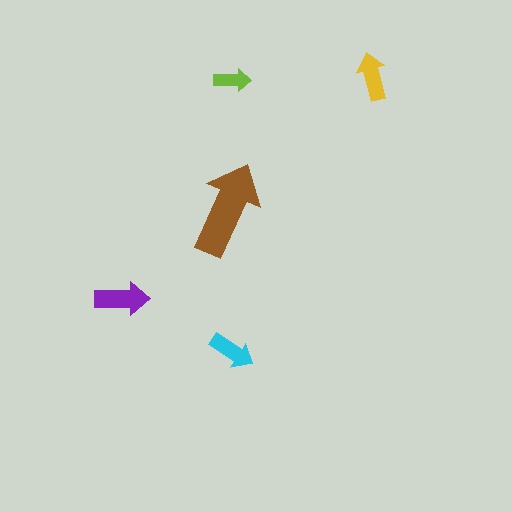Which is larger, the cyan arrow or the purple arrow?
The purple one.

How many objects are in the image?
There are 5 objects in the image.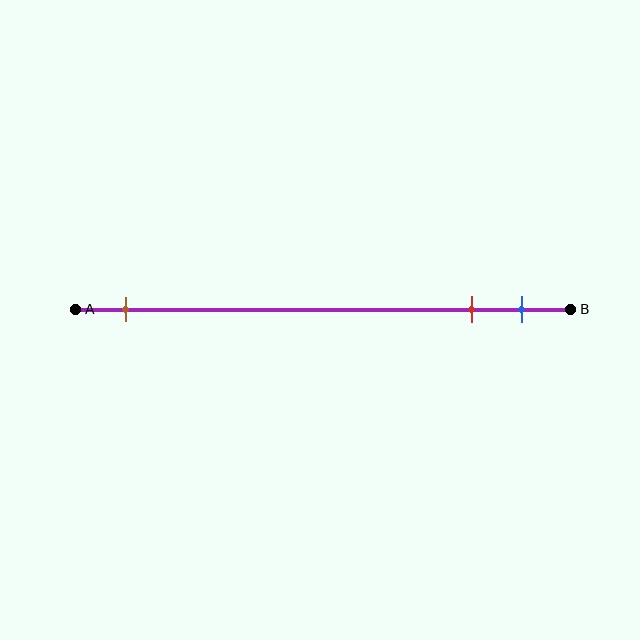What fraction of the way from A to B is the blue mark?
The blue mark is approximately 90% (0.9) of the way from A to B.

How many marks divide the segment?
There are 3 marks dividing the segment.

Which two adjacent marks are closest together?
The red and blue marks are the closest adjacent pair.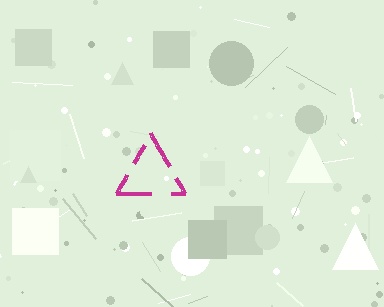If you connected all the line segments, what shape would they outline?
They would outline a triangle.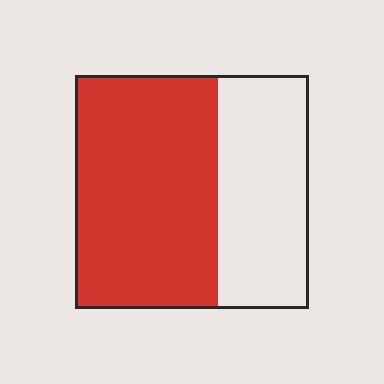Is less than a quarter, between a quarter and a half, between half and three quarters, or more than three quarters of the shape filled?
Between half and three quarters.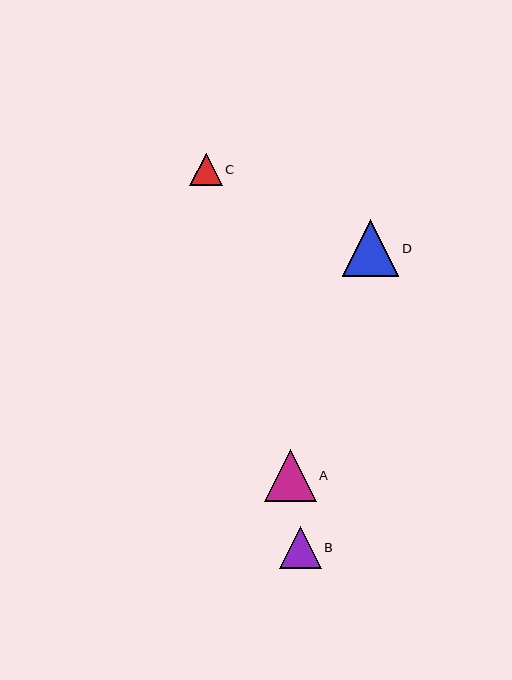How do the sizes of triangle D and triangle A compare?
Triangle D and triangle A are approximately the same size.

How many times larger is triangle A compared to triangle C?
Triangle A is approximately 1.6 times the size of triangle C.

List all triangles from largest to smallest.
From largest to smallest: D, A, B, C.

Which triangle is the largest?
Triangle D is the largest with a size of approximately 57 pixels.